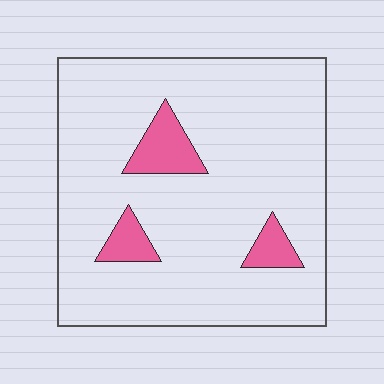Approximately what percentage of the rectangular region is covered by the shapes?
Approximately 10%.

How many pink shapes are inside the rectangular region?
3.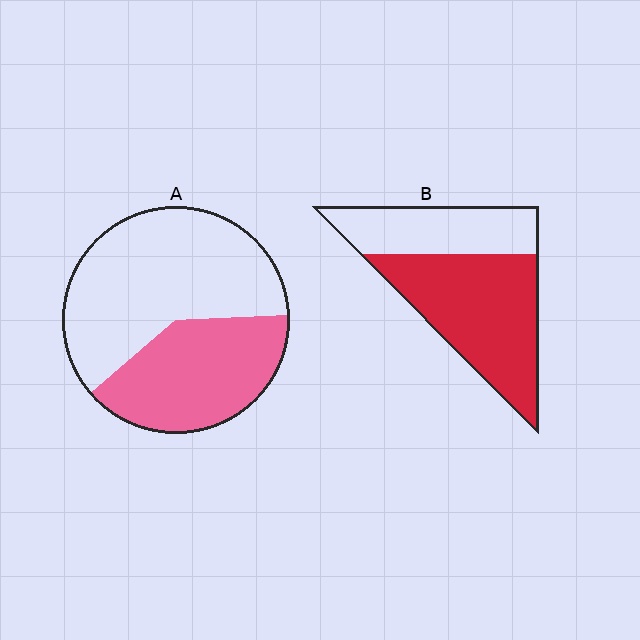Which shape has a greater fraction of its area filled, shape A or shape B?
Shape B.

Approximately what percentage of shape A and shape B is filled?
A is approximately 40% and B is approximately 60%.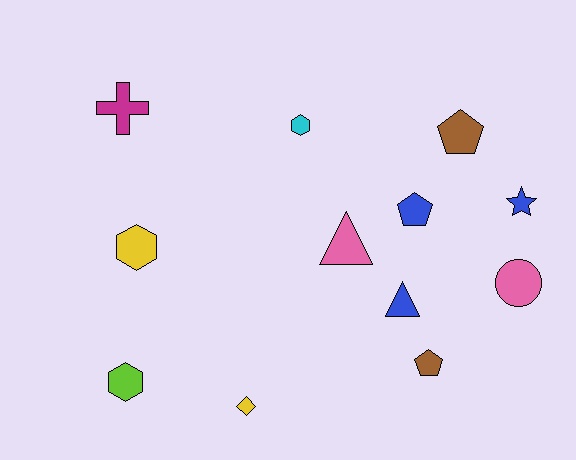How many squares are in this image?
There are no squares.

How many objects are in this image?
There are 12 objects.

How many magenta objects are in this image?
There is 1 magenta object.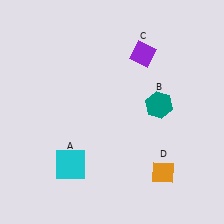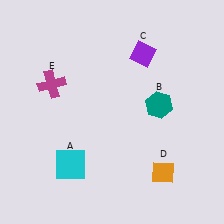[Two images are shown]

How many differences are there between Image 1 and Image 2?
There is 1 difference between the two images.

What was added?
A magenta cross (E) was added in Image 2.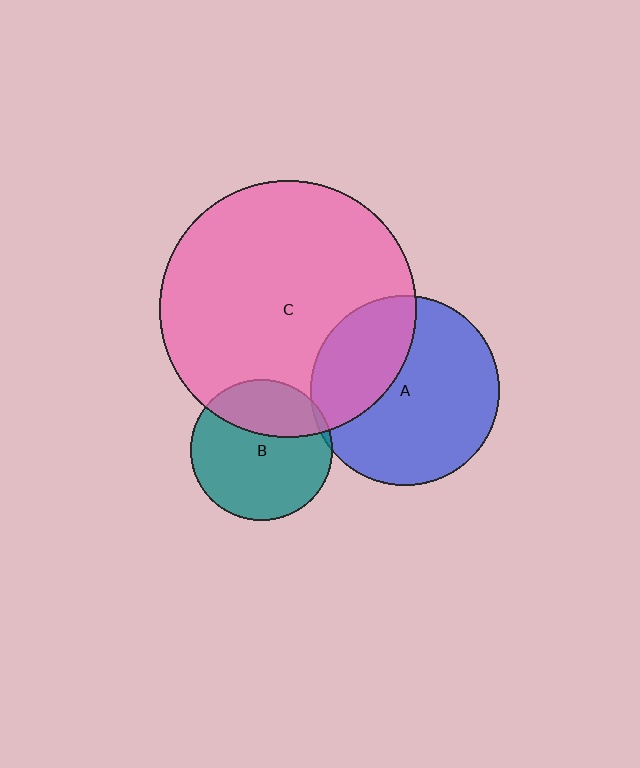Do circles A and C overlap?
Yes.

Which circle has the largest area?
Circle C (pink).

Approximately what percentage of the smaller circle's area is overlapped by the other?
Approximately 35%.